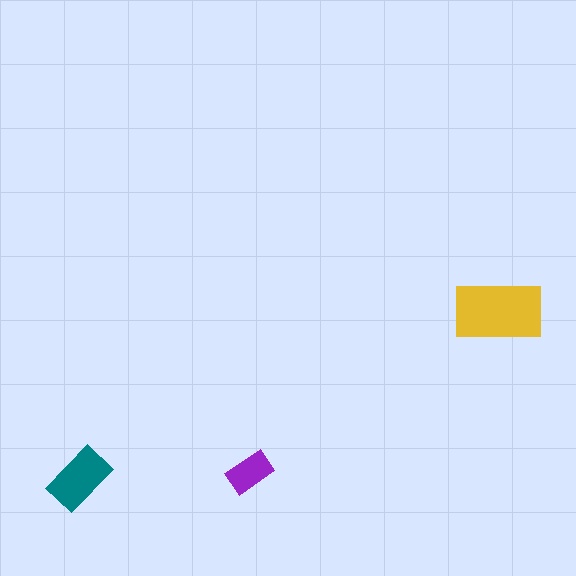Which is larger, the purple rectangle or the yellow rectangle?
The yellow one.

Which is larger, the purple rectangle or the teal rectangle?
The teal one.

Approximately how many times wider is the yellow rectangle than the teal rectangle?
About 1.5 times wider.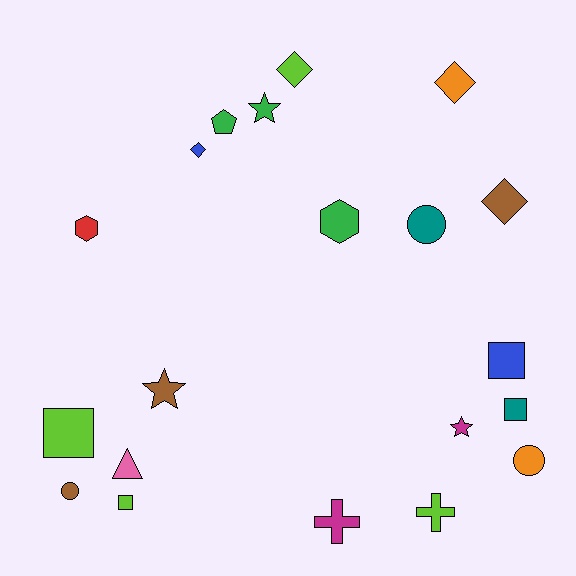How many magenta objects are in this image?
There are 2 magenta objects.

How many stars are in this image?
There are 3 stars.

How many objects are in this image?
There are 20 objects.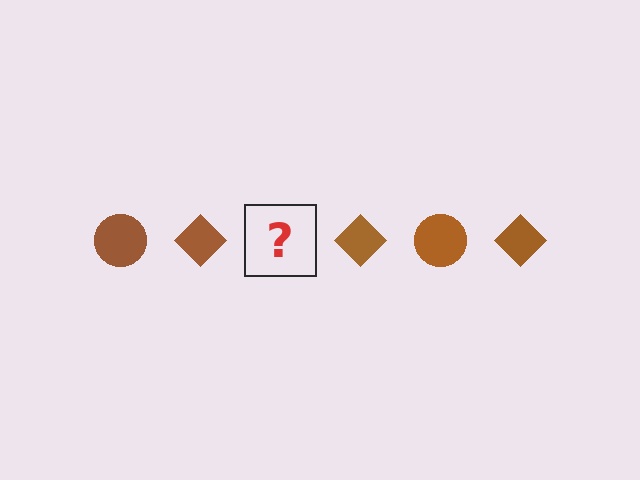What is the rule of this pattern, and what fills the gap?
The rule is that the pattern cycles through circle, diamond shapes in brown. The gap should be filled with a brown circle.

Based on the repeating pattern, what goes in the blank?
The blank should be a brown circle.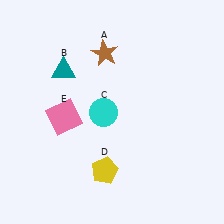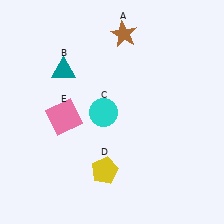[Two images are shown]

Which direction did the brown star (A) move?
The brown star (A) moved right.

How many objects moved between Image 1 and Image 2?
1 object moved between the two images.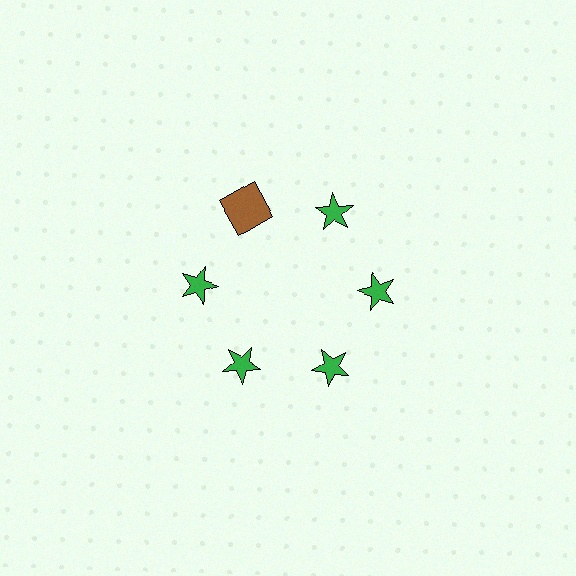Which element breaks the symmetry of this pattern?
The brown square at roughly the 11 o'clock position breaks the symmetry. All other shapes are green stars.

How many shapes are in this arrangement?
There are 6 shapes arranged in a ring pattern.